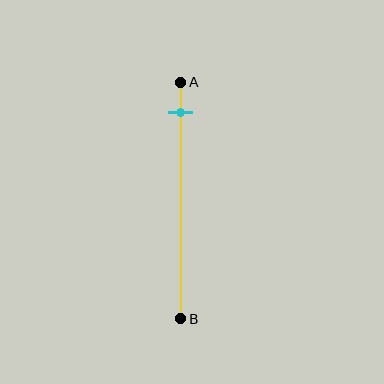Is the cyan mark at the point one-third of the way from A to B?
No, the mark is at about 15% from A, not at the 33% one-third point.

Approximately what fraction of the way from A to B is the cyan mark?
The cyan mark is approximately 15% of the way from A to B.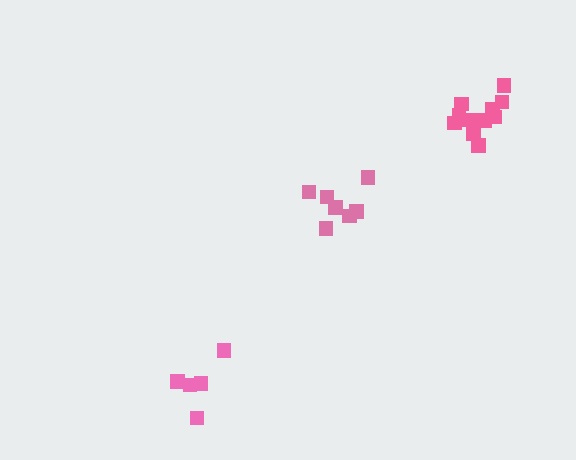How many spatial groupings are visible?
There are 3 spatial groupings.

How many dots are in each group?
Group 1: 11 dots, Group 2: 7 dots, Group 3: 5 dots (23 total).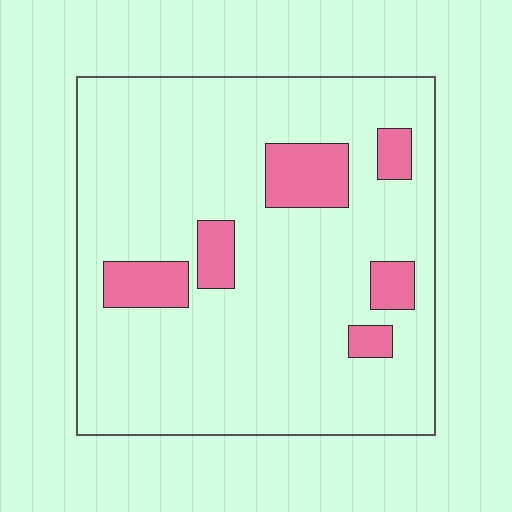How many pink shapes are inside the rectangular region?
6.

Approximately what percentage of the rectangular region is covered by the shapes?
Approximately 15%.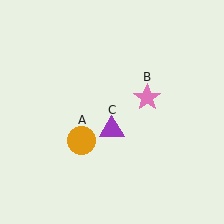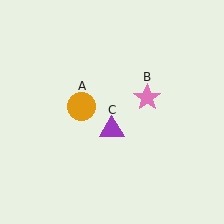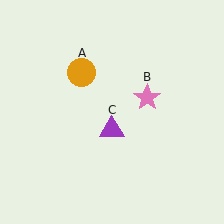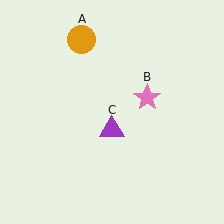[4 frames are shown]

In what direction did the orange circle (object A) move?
The orange circle (object A) moved up.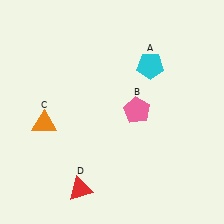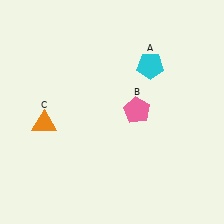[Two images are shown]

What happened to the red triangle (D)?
The red triangle (D) was removed in Image 2. It was in the bottom-left area of Image 1.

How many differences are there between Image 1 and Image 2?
There is 1 difference between the two images.